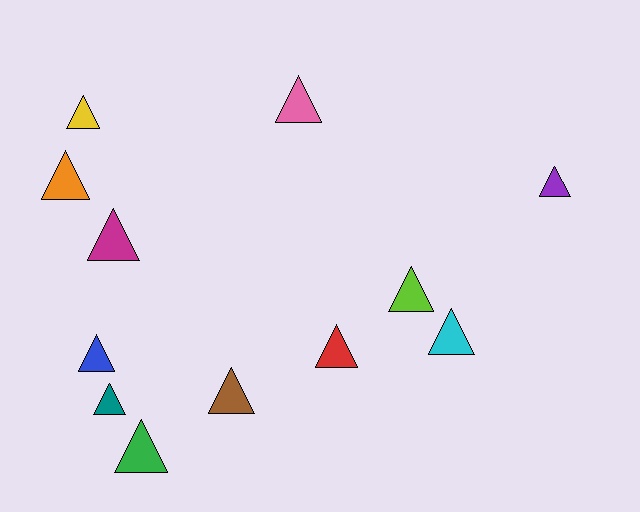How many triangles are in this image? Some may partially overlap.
There are 12 triangles.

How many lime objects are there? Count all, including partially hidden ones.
There is 1 lime object.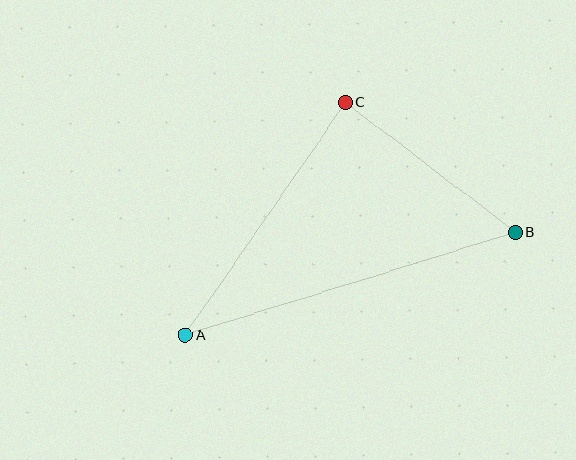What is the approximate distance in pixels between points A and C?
The distance between A and C is approximately 283 pixels.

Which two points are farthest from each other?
Points A and B are farthest from each other.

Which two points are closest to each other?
Points B and C are closest to each other.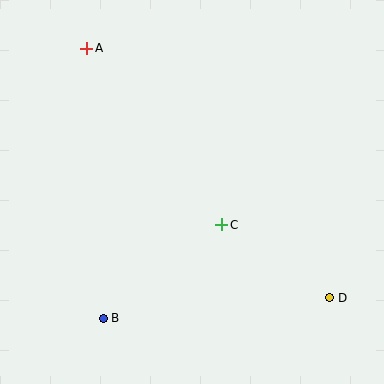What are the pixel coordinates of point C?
Point C is at (222, 225).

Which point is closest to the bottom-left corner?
Point B is closest to the bottom-left corner.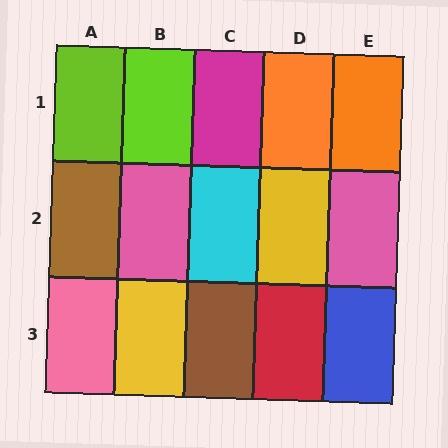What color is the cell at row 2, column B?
Pink.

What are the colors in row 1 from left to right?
Lime, lime, magenta, orange, orange.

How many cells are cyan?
1 cell is cyan.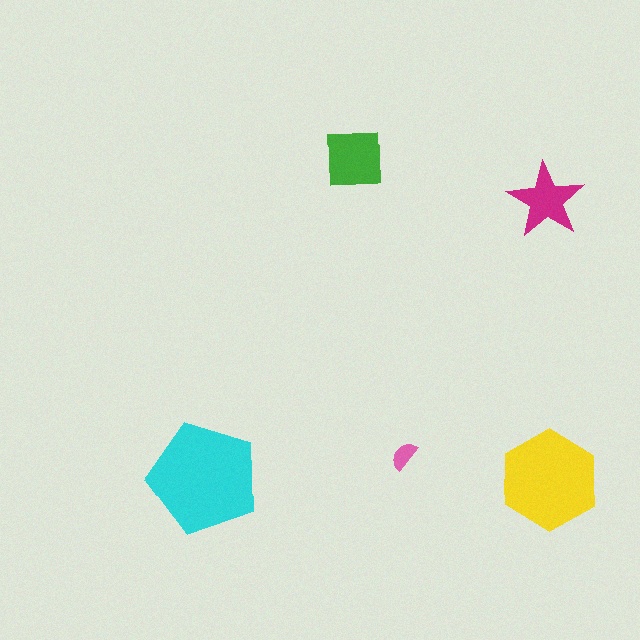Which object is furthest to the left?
The cyan pentagon is leftmost.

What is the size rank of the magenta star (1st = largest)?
4th.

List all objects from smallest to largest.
The pink semicircle, the magenta star, the green square, the yellow hexagon, the cyan pentagon.